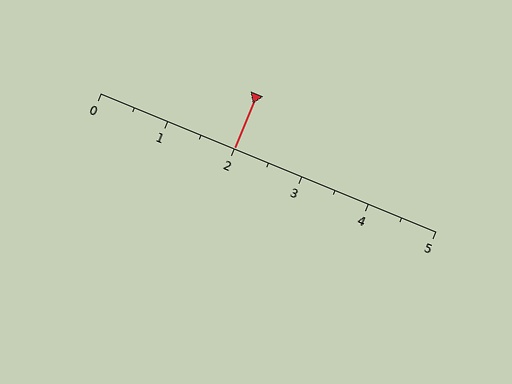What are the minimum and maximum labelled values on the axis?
The axis runs from 0 to 5.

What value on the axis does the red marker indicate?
The marker indicates approximately 2.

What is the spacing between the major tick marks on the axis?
The major ticks are spaced 1 apart.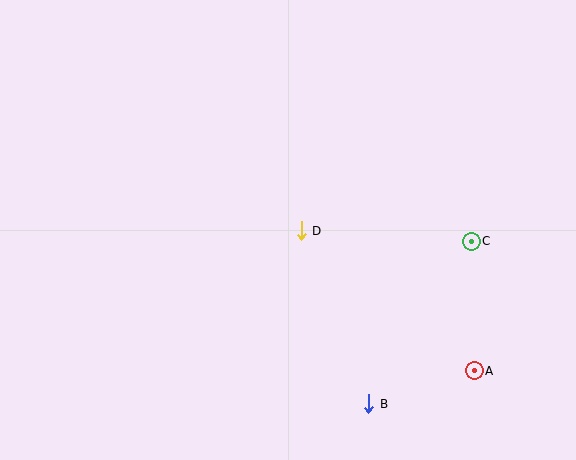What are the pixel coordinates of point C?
Point C is at (471, 241).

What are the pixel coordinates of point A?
Point A is at (474, 371).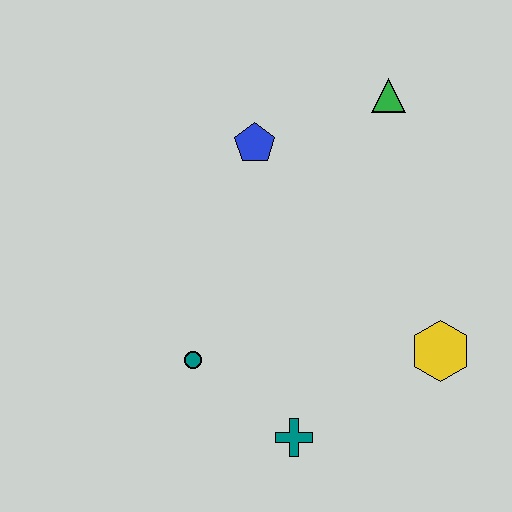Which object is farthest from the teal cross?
The green triangle is farthest from the teal cross.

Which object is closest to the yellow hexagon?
The teal cross is closest to the yellow hexagon.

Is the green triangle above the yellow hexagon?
Yes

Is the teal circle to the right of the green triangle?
No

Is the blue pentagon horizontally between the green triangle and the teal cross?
No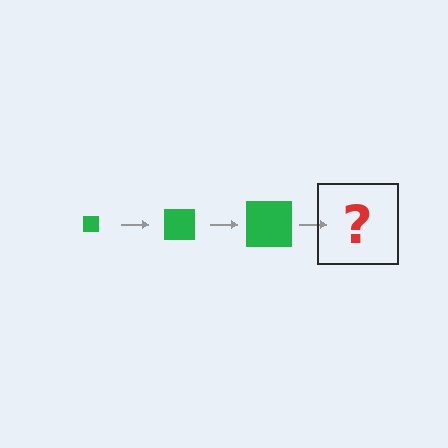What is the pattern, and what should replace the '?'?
The pattern is that the square gets progressively larger each step. The '?' should be a green square, larger than the previous one.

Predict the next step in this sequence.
The next step is a green square, larger than the previous one.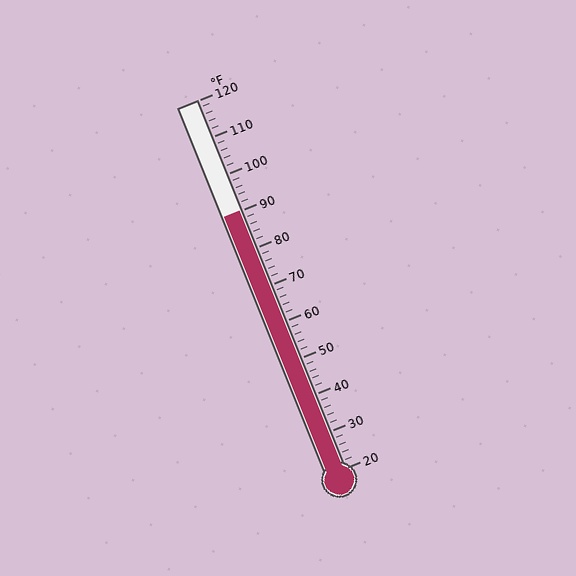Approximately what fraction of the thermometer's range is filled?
The thermometer is filled to approximately 70% of its range.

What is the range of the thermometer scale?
The thermometer scale ranges from 20°F to 120°F.